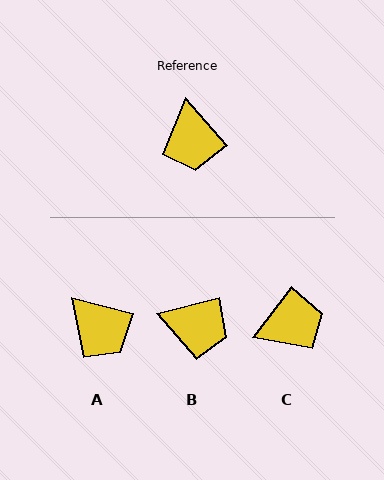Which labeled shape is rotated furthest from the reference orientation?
C, about 101 degrees away.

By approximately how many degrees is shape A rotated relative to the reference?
Approximately 33 degrees counter-clockwise.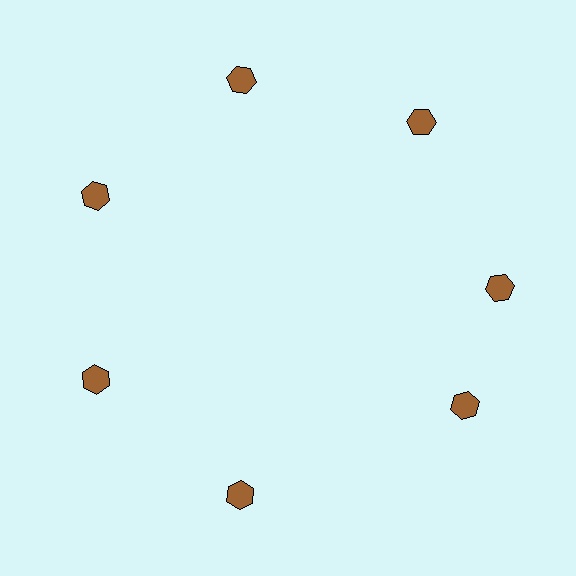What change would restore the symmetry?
The symmetry would be restored by rotating it back into even spacing with its neighbors so that all 7 hexagons sit at equal angles and equal distance from the center.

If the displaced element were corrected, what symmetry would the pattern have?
It would have 7-fold rotational symmetry — the pattern would map onto itself every 51 degrees.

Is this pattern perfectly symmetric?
No. The 7 brown hexagons are arranged in a ring, but one element near the 5 o'clock position is rotated out of alignment along the ring, breaking the 7-fold rotational symmetry.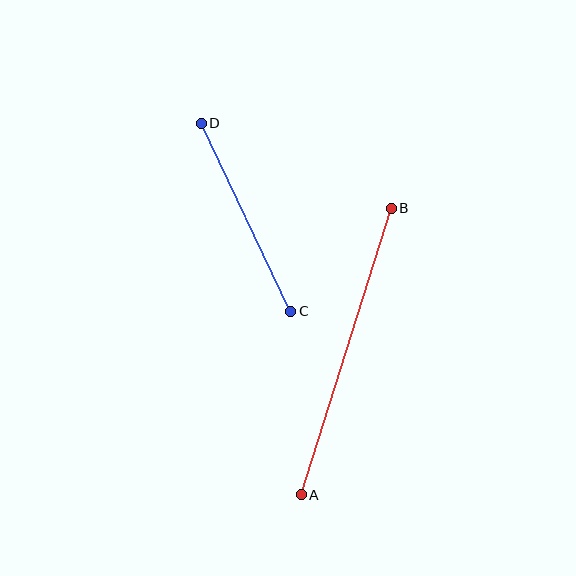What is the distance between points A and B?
The distance is approximately 300 pixels.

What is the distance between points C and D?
The distance is approximately 208 pixels.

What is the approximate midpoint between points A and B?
The midpoint is at approximately (346, 352) pixels.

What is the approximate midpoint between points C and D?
The midpoint is at approximately (246, 217) pixels.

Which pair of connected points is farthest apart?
Points A and B are farthest apart.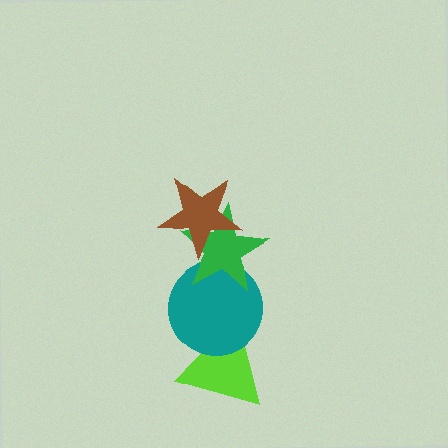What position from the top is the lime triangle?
The lime triangle is 4th from the top.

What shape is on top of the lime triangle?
The teal circle is on top of the lime triangle.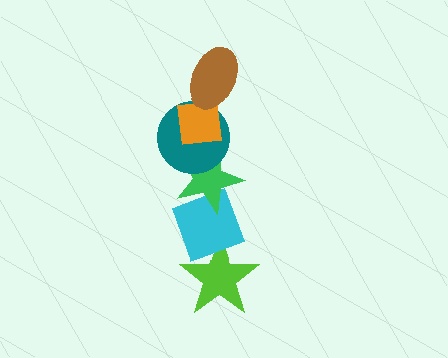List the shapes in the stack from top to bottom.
From top to bottom: the brown ellipse, the orange square, the teal circle, the green star, the cyan diamond, the lime star.